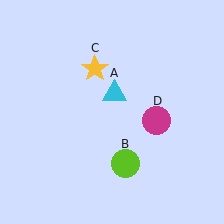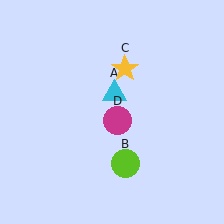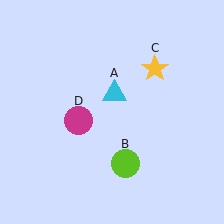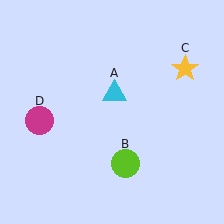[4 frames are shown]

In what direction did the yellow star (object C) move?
The yellow star (object C) moved right.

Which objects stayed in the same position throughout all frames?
Cyan triangle (object A) and lime circle (object B) remained stationary.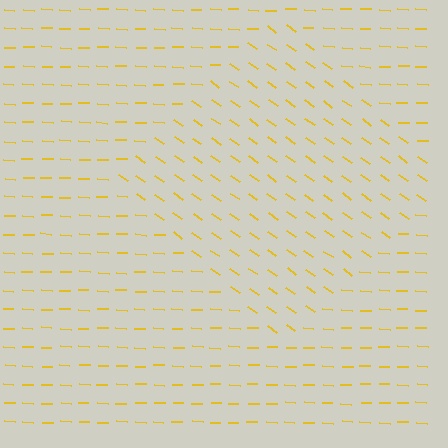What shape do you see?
I see a diamond.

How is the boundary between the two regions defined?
The boundary is defined purely by a change in line orientation (approximately 32 degrees difference). All lines are the same color and thickness.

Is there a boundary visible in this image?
Yes, there is a texture boundary formed by a change in line orientation.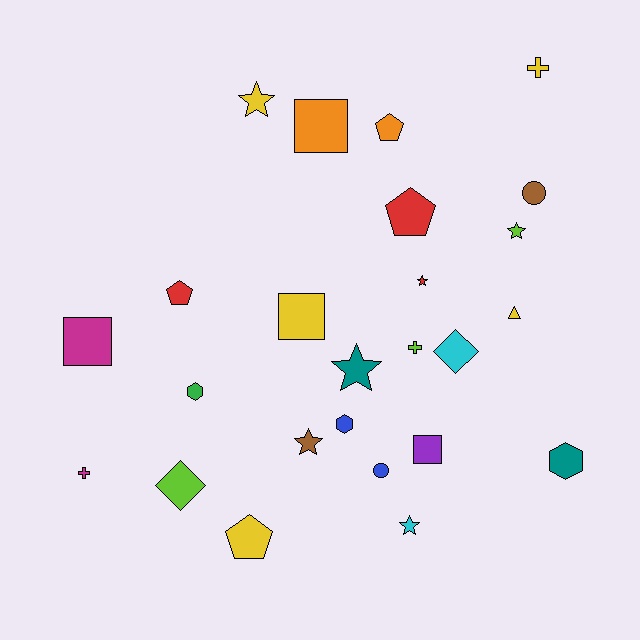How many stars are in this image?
There are 6 stars.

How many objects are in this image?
There are 25 objects.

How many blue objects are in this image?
There are 2 blue objects.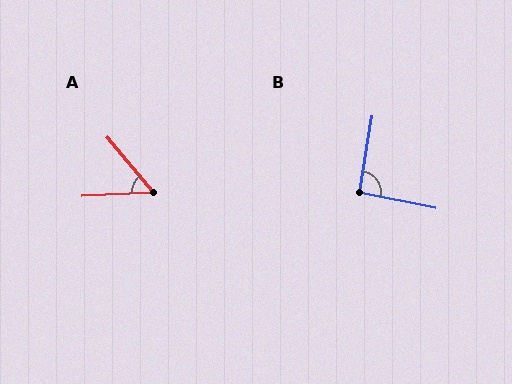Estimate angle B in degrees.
Approximately 93 degrees.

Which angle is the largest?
B, at approximately 93 degrees.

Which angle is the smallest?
A, at approximately 53 degrees.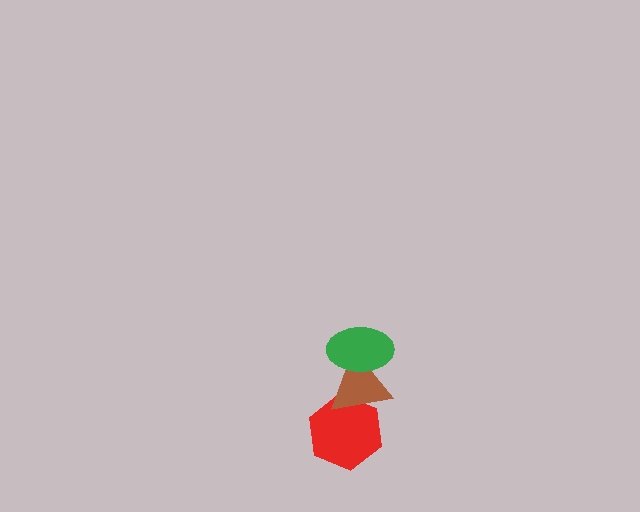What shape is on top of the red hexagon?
The brown triangle is on top of the red hexagon.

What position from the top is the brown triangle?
The brown triangle is 2nd from the top.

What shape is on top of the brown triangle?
The green ellipse is on top of the brown triangle.